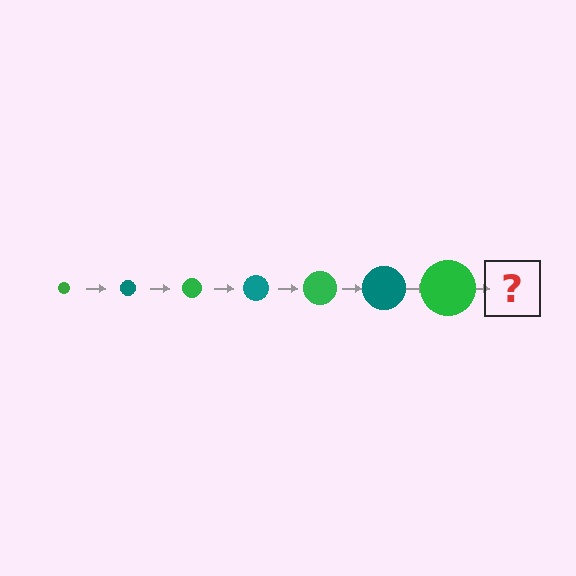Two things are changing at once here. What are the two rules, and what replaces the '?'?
The two rules are that the circle grows larger each step and the color cycles through green and teal. The '?' should be a teal circle, larger than the previous one.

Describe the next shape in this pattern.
It should be a teal circle, larger than the previous one.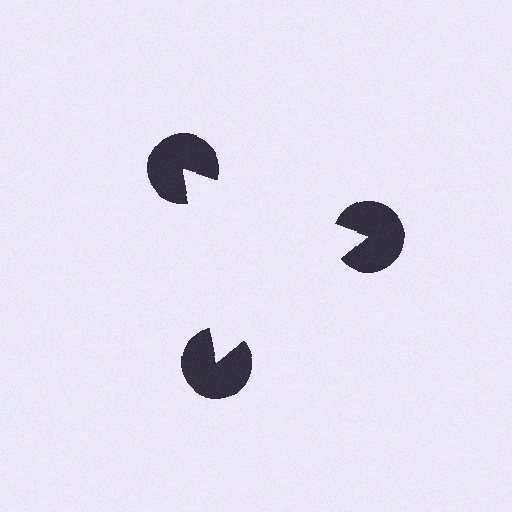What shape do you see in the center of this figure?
An illusory triangle — its edges are inferred from the aligned wedge cuts in the pac-man discs, not physically drawn.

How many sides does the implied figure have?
3 sides.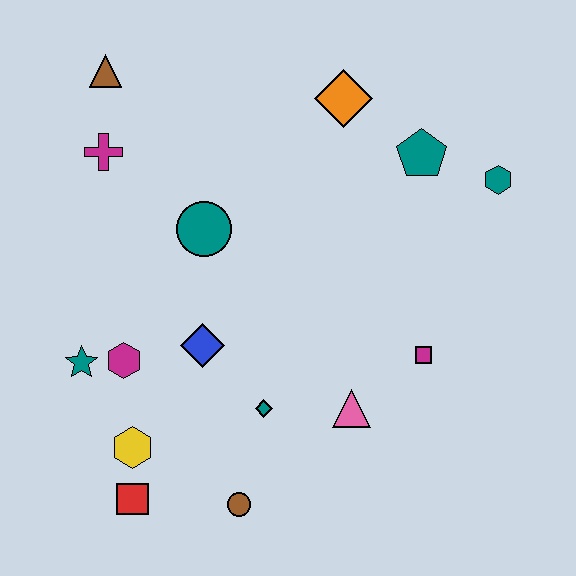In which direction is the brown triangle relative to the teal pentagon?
The brown triangle is to the left of the teal pentagon.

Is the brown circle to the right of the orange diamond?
No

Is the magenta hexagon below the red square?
No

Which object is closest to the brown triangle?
The magenta cross is closest to the brown triangle.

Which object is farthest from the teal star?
The teal hexagon is farthest from the teal star.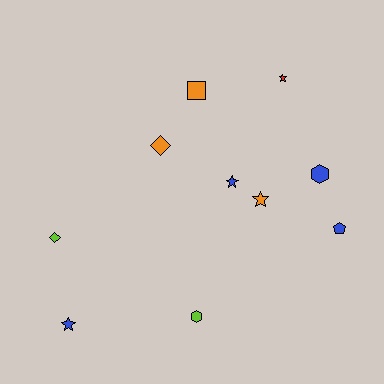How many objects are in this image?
There are 10 objects.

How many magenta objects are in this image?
There are no magenta objects.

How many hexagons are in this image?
There are 2 hexagons.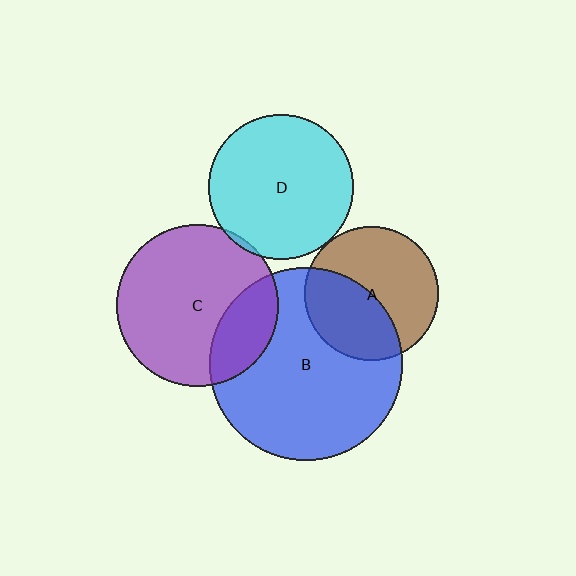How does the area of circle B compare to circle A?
Approximately 2.1 times.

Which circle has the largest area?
Circle B (blue).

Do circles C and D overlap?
Yes.